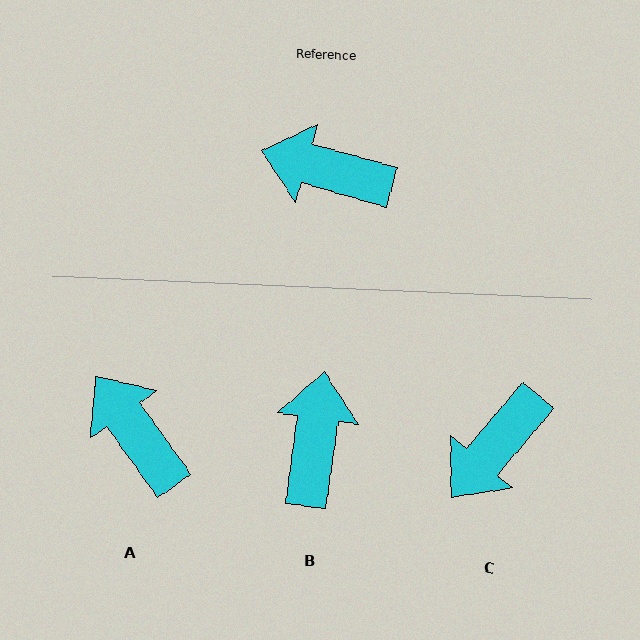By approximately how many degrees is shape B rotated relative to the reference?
Approximately 82 degrees clockwise.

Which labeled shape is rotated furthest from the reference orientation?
B, about 82 degrees away.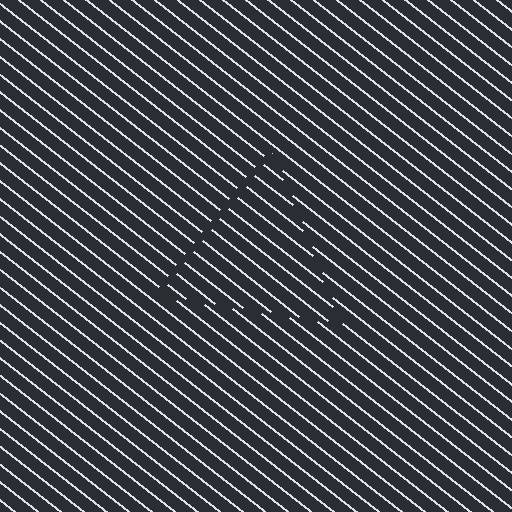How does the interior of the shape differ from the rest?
The interior of the shape contains the same grating, shifted by half a period — the contour is defined by the phase discontinuity where line-ends from the inner and outer gratings abut.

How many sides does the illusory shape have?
3 sides — the line-ends trace a triangle.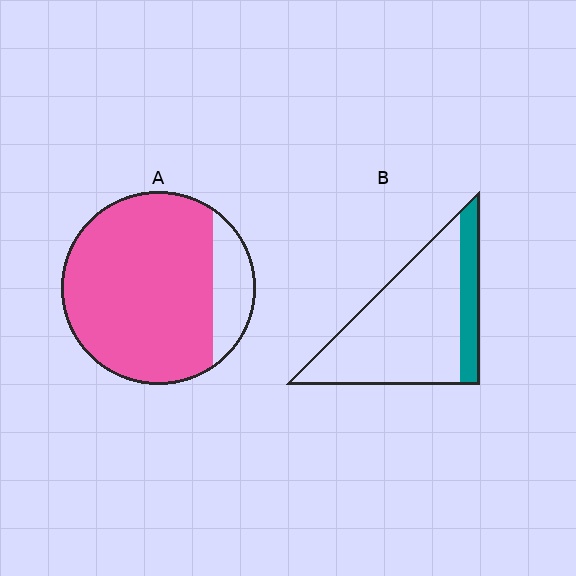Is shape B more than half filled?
No.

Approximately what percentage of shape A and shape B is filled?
A is approximately 85% and B is approximately 20%.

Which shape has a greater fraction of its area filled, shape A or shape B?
Shape A.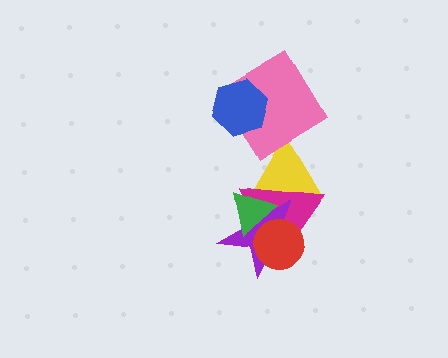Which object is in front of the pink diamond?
The blue hexagon is in front of the pink diamond.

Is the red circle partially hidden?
Yes, it is partially covered by another shape.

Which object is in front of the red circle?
The green triangle is in front of the red circle.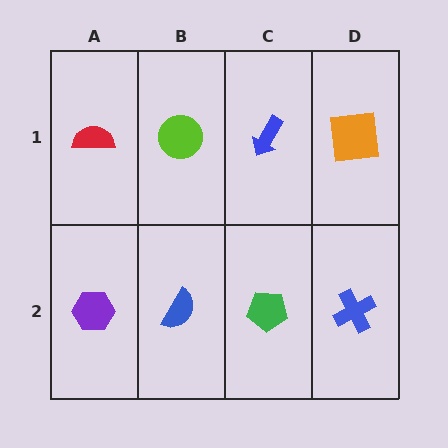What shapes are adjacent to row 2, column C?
A blue arrow (row 1, column C), a blue semicircle (row 2, column B), a blue cross (row 2, column D).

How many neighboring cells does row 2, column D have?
2.